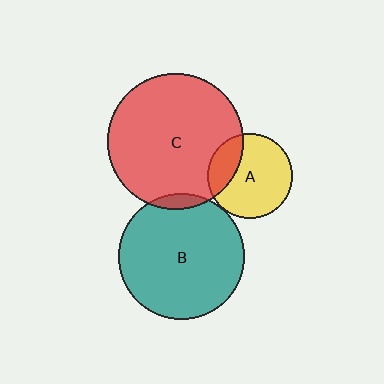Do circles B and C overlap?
Yes.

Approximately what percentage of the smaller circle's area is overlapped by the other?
Approximately 5%.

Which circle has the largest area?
Circle C (red).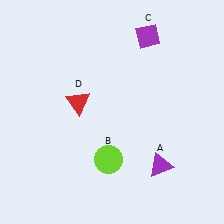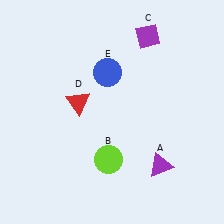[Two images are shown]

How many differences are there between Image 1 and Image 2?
There is 1 difference between the two images.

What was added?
A blue circle (E) was added in Image 2.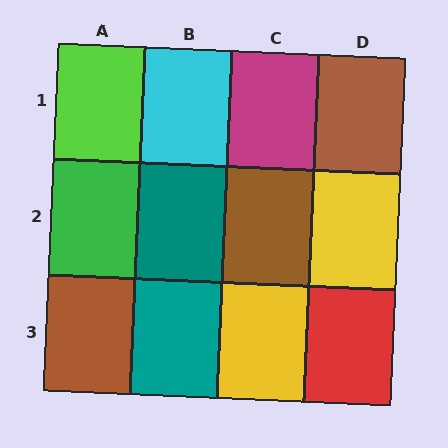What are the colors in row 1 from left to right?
Lime, cyan, magenta, brown.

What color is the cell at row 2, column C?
Brown.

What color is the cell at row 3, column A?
Brown.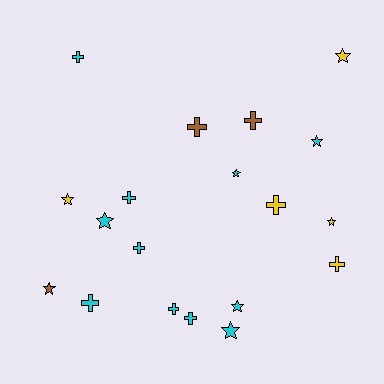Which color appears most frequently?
Cyan, with 11 objects.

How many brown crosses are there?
There are 2 brown crosses.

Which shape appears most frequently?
Cross, with 10 objects.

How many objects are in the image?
There are 19 objects.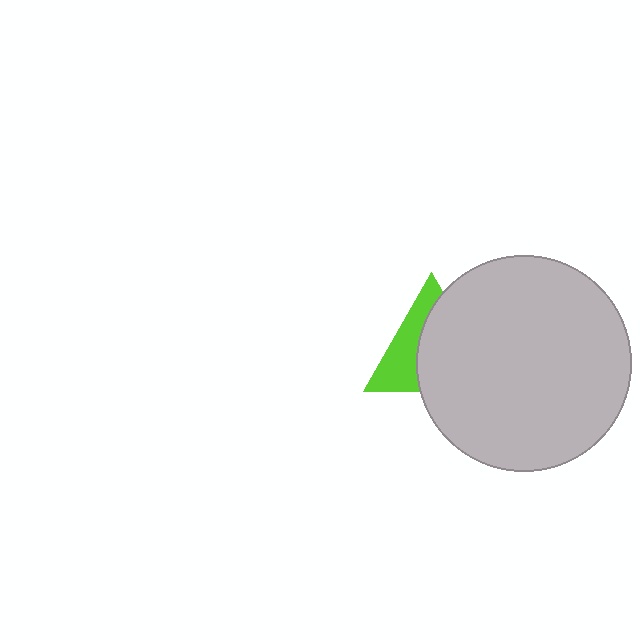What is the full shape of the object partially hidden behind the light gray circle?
The partially hidden object is a lime triangle.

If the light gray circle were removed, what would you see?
You would see the complete lime triangle.